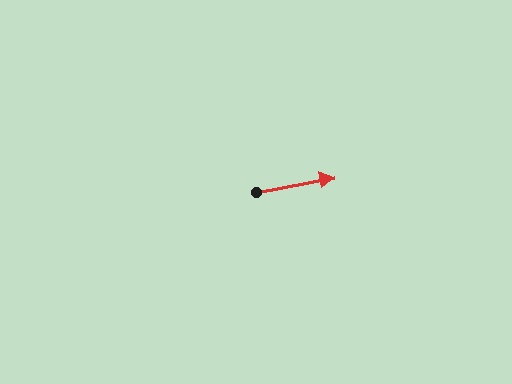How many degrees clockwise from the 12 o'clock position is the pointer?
Approximately 79 degrees.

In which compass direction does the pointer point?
East.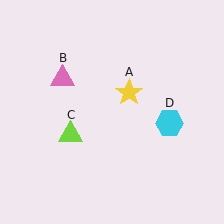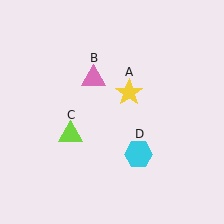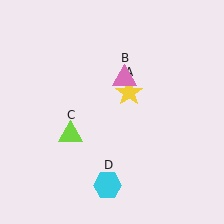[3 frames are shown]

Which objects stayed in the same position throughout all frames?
Yellow star (object A) and lime triangle (object C) remained stationary.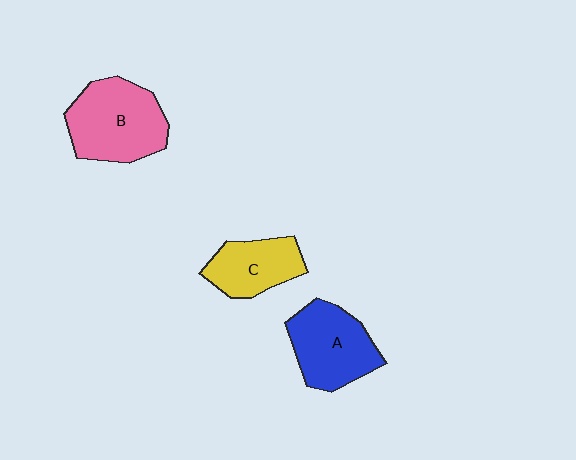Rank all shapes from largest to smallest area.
From largest to smallest: B (pink), A (blue), C (yellow).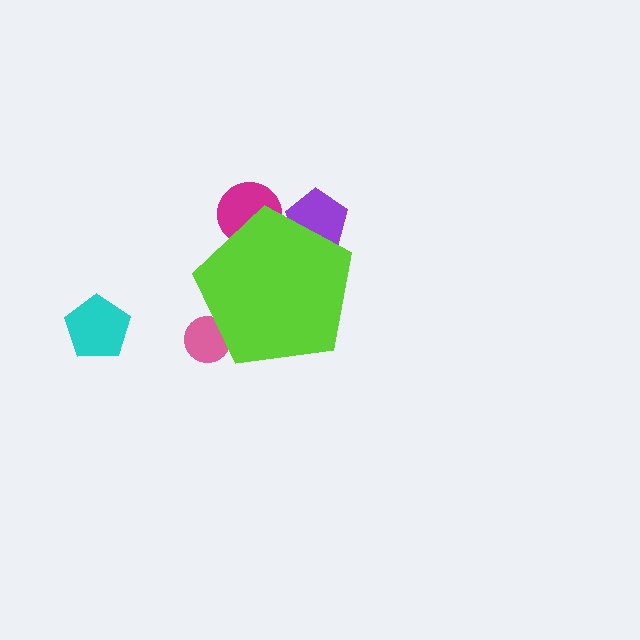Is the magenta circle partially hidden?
Yes, the magenta circle is partially hidden behind the lime pentagon.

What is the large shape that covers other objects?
A lime pentagon.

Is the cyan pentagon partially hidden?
No, the cyan pentagon is fully visible.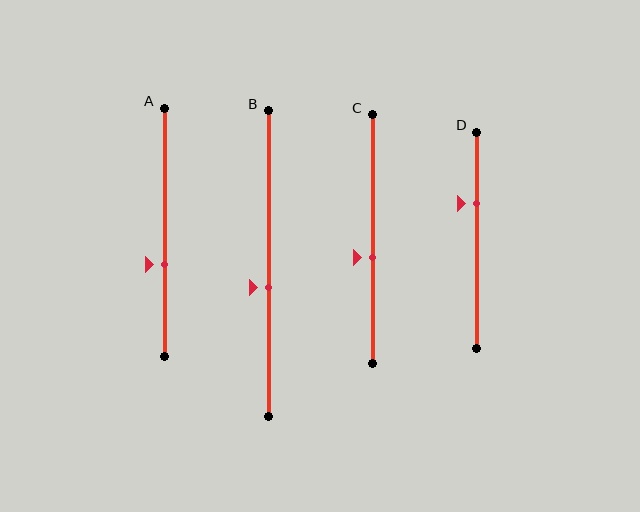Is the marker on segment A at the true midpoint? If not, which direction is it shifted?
No, the marker on segment A is shifted downward by about 13% of the segment length.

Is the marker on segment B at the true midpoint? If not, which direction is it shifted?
No, the marker on segment B is shifted downward by about 8% of the segment length.